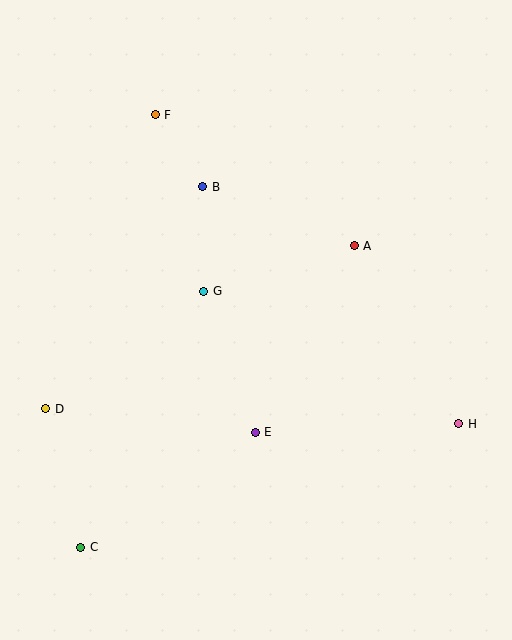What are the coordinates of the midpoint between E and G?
The midpoint between E and G is at (230, 362).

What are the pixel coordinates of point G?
Point G is at (204, 291).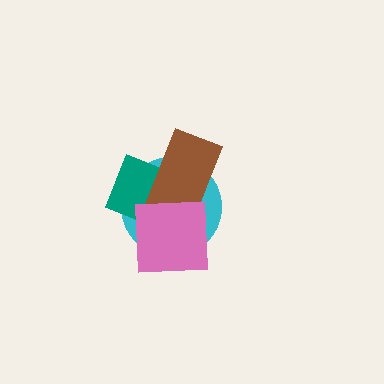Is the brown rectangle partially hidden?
Yes, it is partially covered by another shape.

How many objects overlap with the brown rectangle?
3 objects overlap with the brown rectangle.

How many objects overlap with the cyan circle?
3 objects overlap with the cyan circle.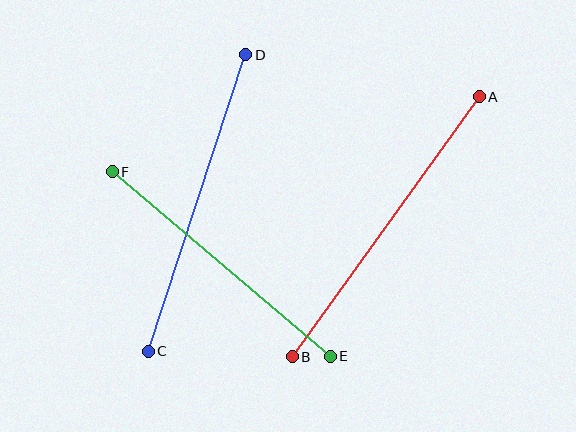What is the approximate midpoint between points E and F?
The midpoint is at approximately (221, 264) pixels.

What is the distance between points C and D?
The distance is approximately 312 pixels.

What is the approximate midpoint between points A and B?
The midpoint is at approximately (386, 227) pixels.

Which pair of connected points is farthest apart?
Points A and B are farthest apart.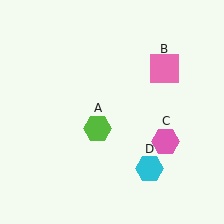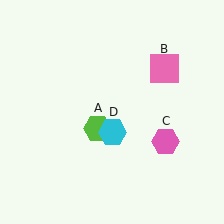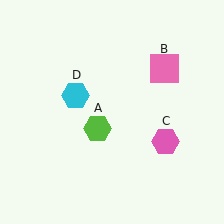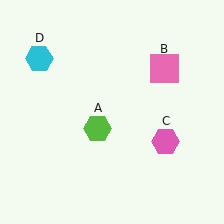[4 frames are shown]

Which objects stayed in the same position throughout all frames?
Lime hexagon (object A) and pink square (object B) and pink hexagon (object C) remained stationary.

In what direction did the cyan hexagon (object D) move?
The cyan hexagon (object D) moved up and to the left.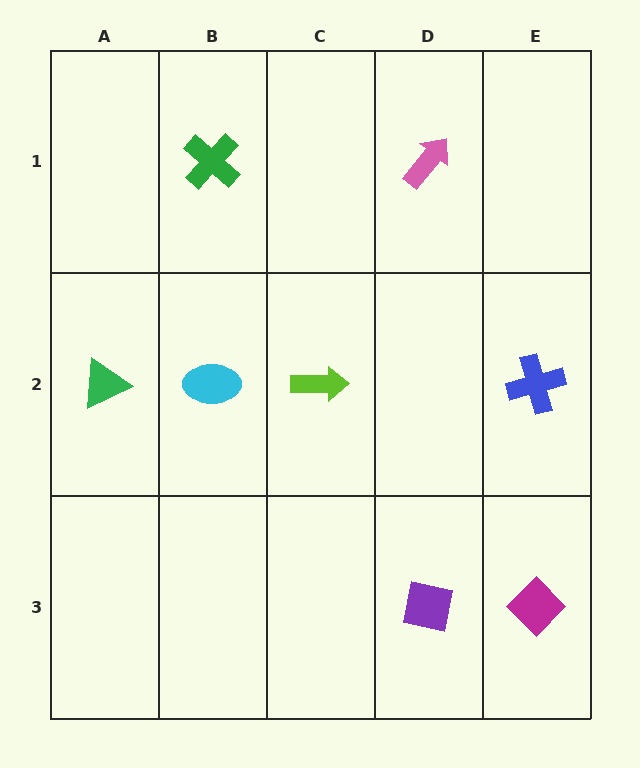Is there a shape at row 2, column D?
No, that cell is empty.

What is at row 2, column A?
A green triangle.